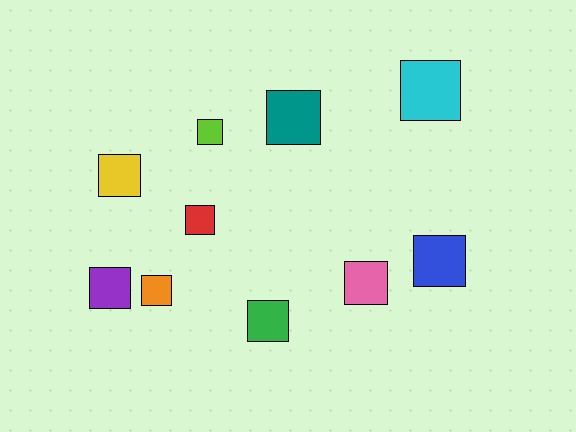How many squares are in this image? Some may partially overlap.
There are 10 squares.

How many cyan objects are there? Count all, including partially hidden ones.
There is 1 cyan object.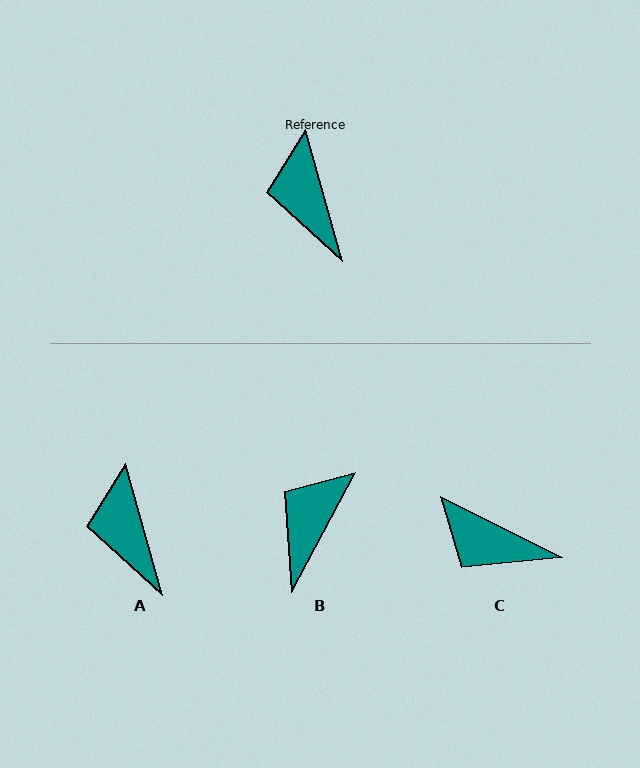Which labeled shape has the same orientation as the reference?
A.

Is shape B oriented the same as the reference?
No, it is off by about 44 degrees.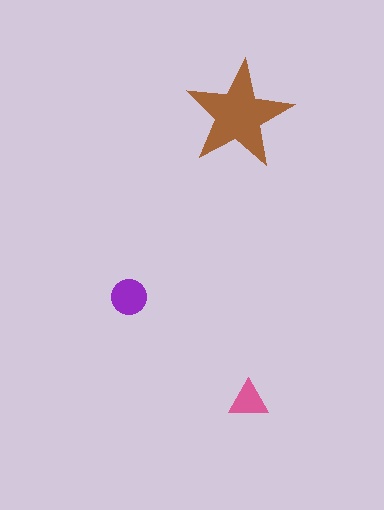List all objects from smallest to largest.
The pink triangle, the purple circle, the brown star.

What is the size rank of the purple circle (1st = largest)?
2nd.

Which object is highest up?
The brown star is topmost.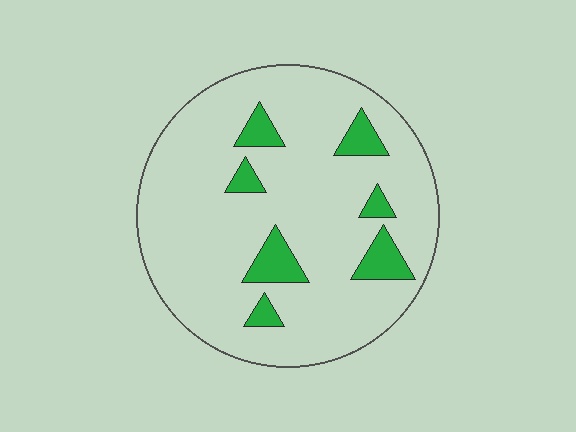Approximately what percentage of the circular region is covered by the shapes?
Approximately 10%.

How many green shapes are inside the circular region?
7.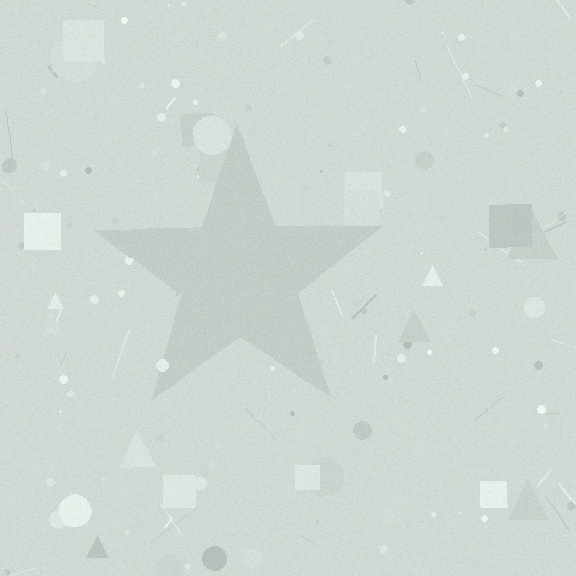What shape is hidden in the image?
A star is hidden in the image.